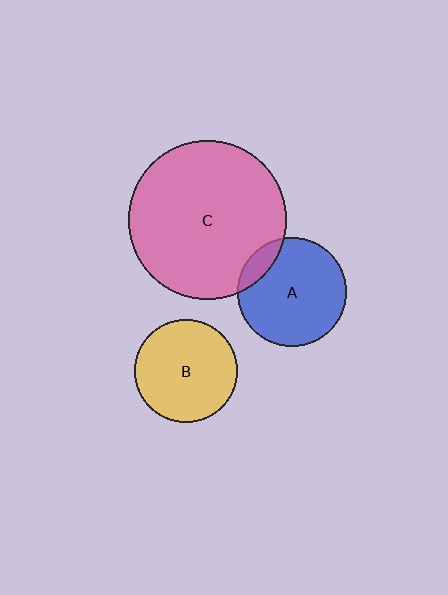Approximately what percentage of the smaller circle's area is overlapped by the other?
Approximately 10%.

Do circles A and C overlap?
Yes.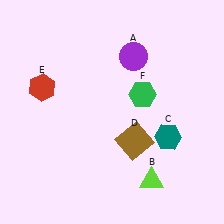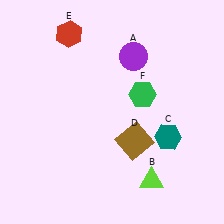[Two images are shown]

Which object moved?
The red hexagon (E) moved up.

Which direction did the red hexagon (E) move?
The red hexagon (E) moved up.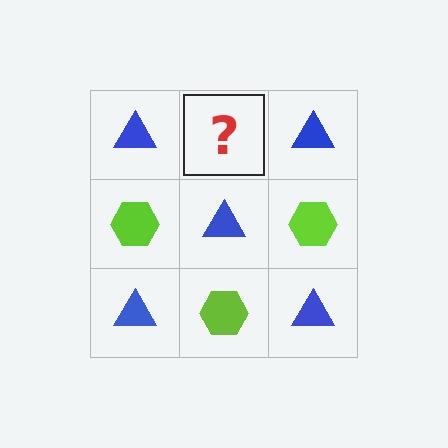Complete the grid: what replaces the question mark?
The question mark should be replaced with a lime hexagon.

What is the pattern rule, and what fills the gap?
The rule is that it alternates blue triangle and lime hexagon in a checkerboard pattern. The gap should be filled with a lime hexagon.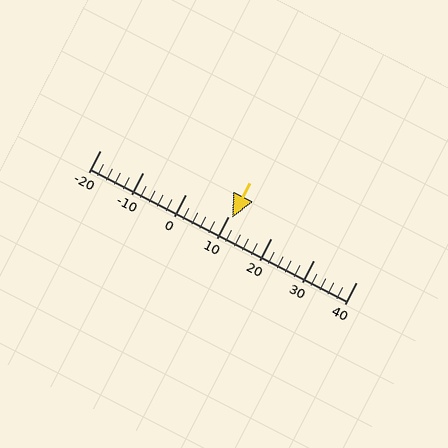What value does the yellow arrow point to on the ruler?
The yellow arrow points to approximately 11.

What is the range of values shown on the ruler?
The ruler shows values from -20 to 40.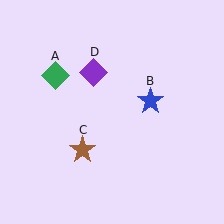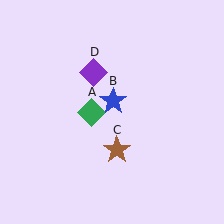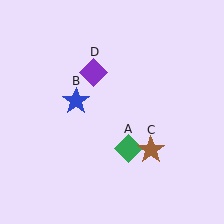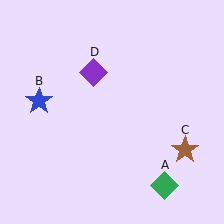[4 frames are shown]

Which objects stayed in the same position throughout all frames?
Purple diamond (object D) remained stationary.